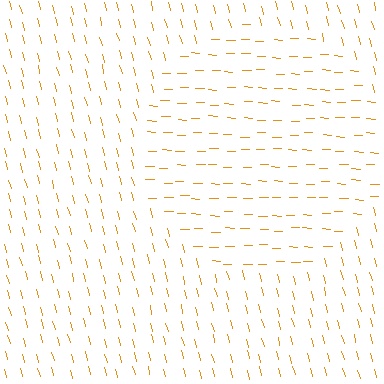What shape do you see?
I see a circle.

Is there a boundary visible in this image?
Yes, there is a texture boundary formed by a change in line orientation.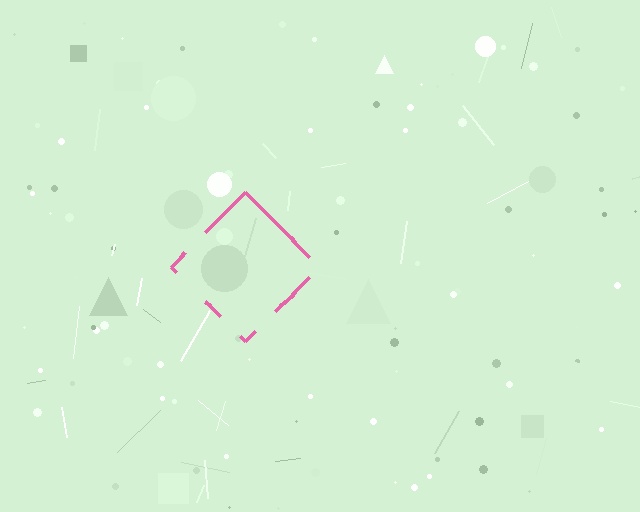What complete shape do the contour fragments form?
The contour fragments form a diamond.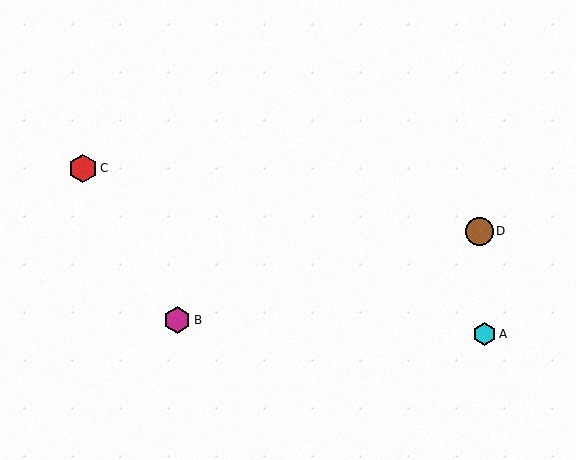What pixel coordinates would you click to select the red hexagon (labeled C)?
Click at (83, 168) to select the red hexagon C.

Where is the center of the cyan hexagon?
The center of the cyan hexagon is at (484, 334).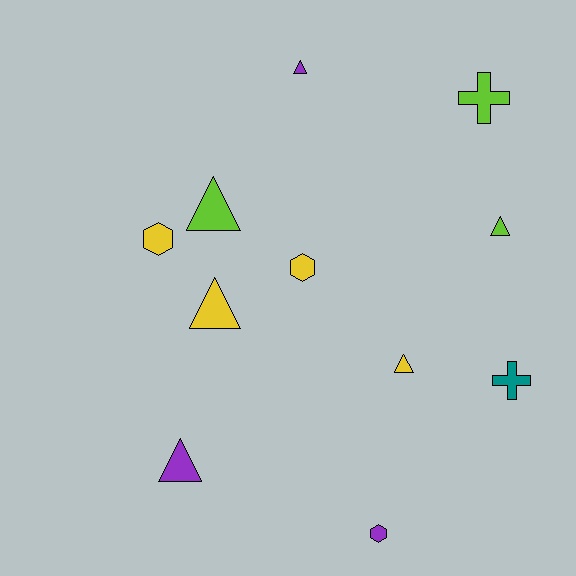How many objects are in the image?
There are 11 objects.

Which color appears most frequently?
Yellow, with 4 objects.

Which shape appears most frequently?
Triangle, with 6 objects.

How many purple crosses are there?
There are no purple crosses.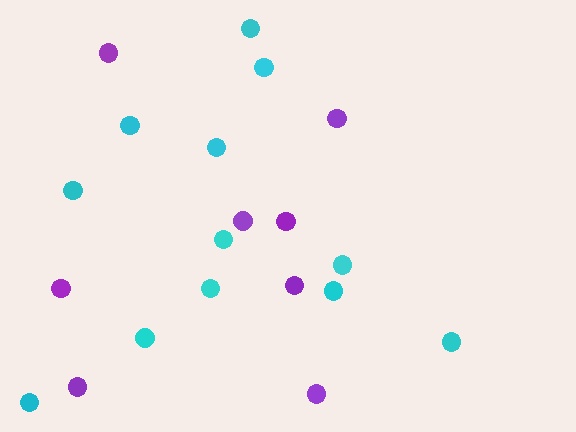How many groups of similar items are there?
There are 2 groups: one group of cyan circles (12) and one group of purple circles (8).